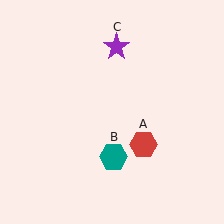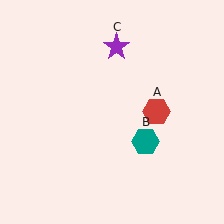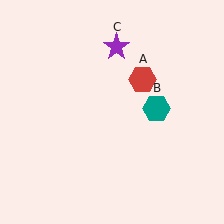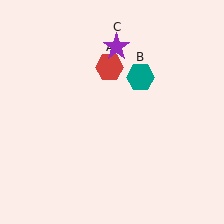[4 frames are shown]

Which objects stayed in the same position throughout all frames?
Purple star (object C) remained stationary.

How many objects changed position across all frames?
2 objects changed position: red hexagon (object A), teal hexagon (object B).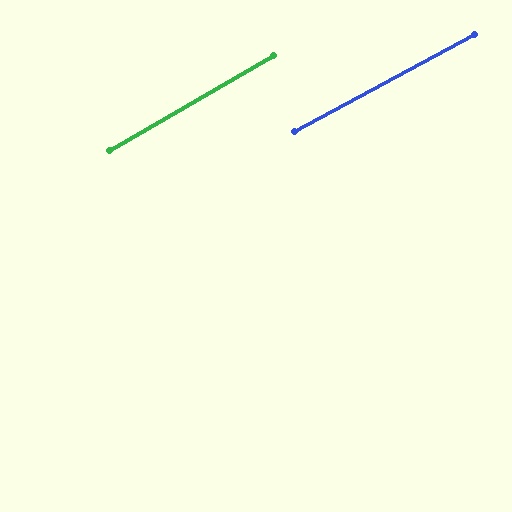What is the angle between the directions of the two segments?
Approximately 2 degrees.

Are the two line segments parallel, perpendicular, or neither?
Parallel — their directions differ by only 1.6°.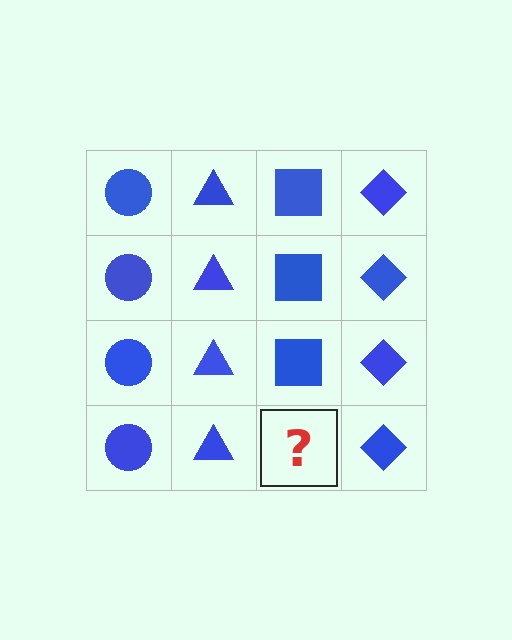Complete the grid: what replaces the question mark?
The question mark should be replaced with a blue square.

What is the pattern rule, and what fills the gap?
The rule is that each column has a consistent shape. The gap should be filled with a blue square.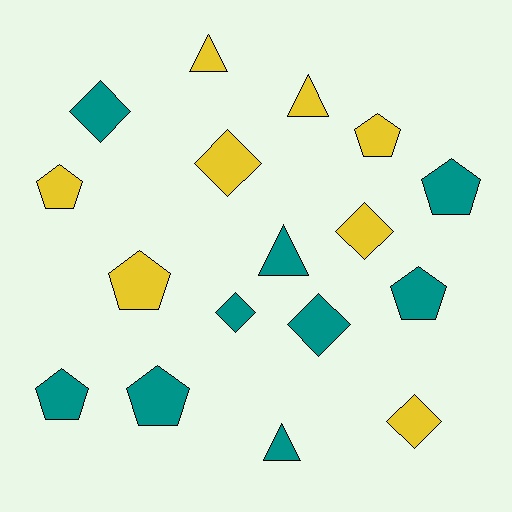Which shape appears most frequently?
Pentagon, with 7 objects.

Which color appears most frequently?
Teal, with 9 objects.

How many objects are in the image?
There are 17 objects.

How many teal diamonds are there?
There are 3 teal diamonds.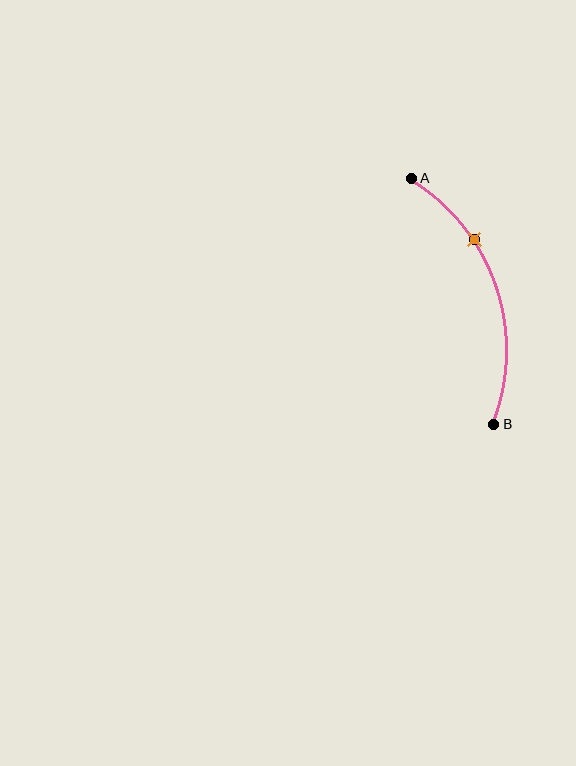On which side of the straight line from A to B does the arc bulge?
The arc bulges to the right of the straight line connecting A and B.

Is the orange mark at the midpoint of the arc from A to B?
No. The orange mark lies on the arc but is closer to endpoint A. The arc midpoint would be at the point on the curve equidistant along the arc from both A and B.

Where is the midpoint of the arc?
The arc midpoint is the point on the curve farthest from the straight line joining A and B. It sits to the right of that line.